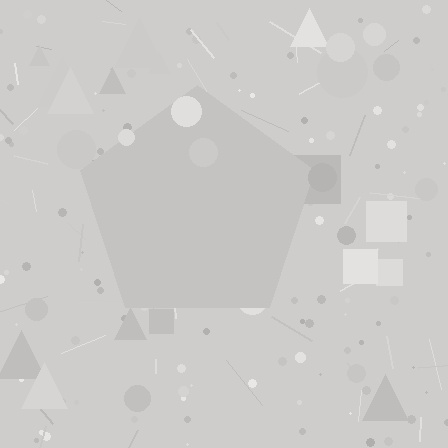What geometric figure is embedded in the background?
A pentagon is embedded in the background.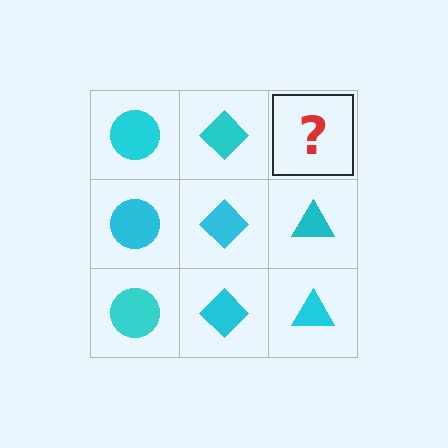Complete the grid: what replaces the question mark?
The question mark should be replaced with a cyan triangle.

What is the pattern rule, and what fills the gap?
The rule is that each column has a consistent shape. The gap should be filled with a cyan triangle.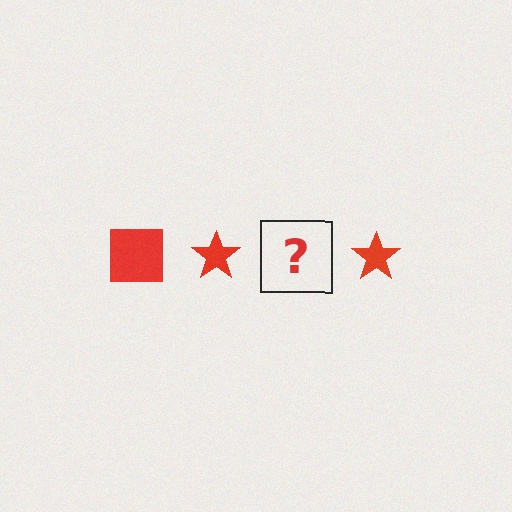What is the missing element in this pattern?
The missing element is a red square.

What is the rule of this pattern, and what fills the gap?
The rule is that the pattern cycles through square, star shapes in red. The gap should be filled with a red square.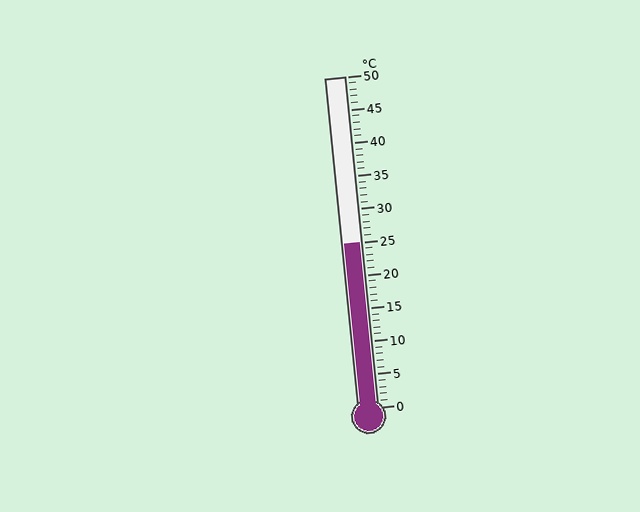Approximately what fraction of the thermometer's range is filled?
The thermometer is filled to approximately 50% of its range.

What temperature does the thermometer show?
The thermometer shows approximately 25°C.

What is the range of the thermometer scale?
The thermometer scale ranges from 0°C to 50°C.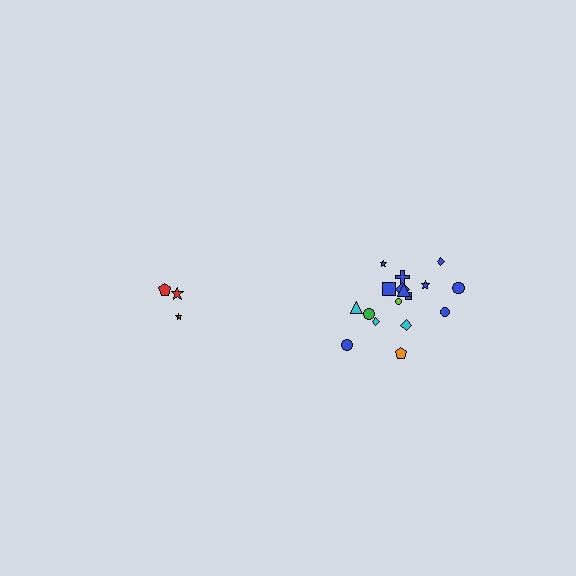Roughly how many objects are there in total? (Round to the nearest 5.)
Roughly 20 objects in total.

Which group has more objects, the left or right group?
The right group.